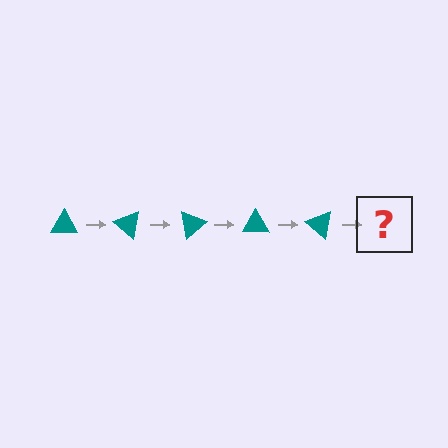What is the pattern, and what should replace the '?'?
The pattern is that the triangle rotates 40 degrees each step. The '?' should be a teal triangle rotated 200 degrees.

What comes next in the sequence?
The next element should be a teal triangle rotated 200 degrees.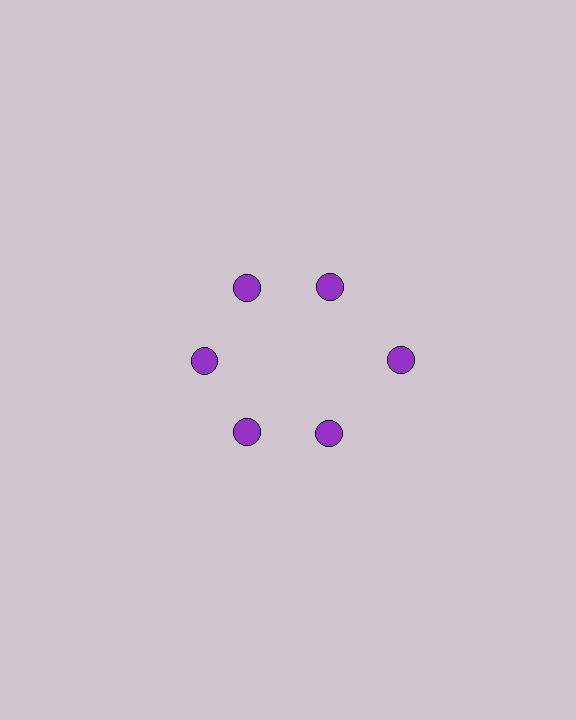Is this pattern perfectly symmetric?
No. The 6 purple circles are arranged in a ring, but one element near the 3 o'clock position is pushed outward from the center, breaking the 6-fold rotational symmetry.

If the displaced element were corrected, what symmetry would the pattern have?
It would have 6-fold rotational symmetry — the pattern would map onto itself every 60 degrees.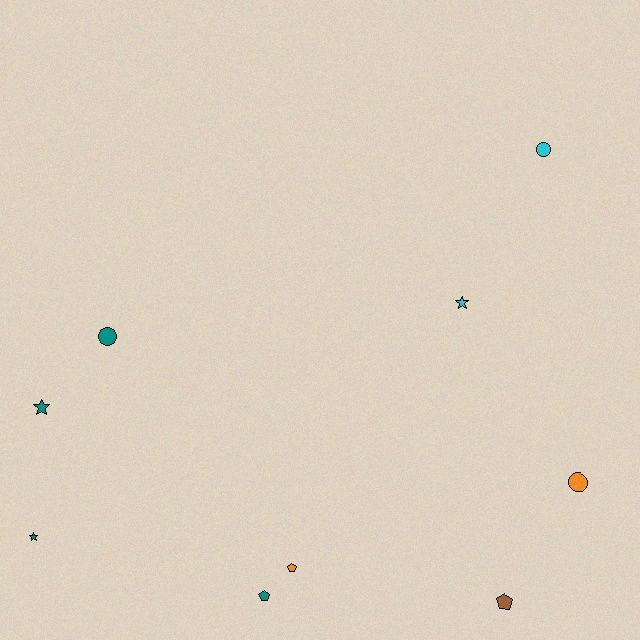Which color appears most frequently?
Teal, with 4 objects.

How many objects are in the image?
There are 9 objects.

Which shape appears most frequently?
Star, with 3 objects.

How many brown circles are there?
There are no brown circles.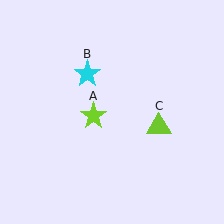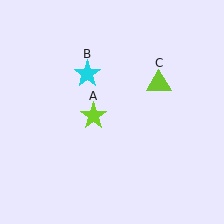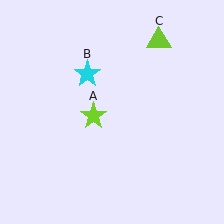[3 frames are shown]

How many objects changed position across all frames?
1 object changed position: lime triangle (object C).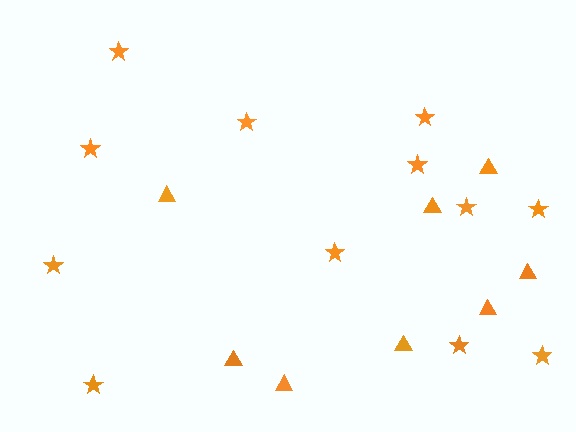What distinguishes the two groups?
There are 2 groups: one group of triangles (8) and one group of stars (12).